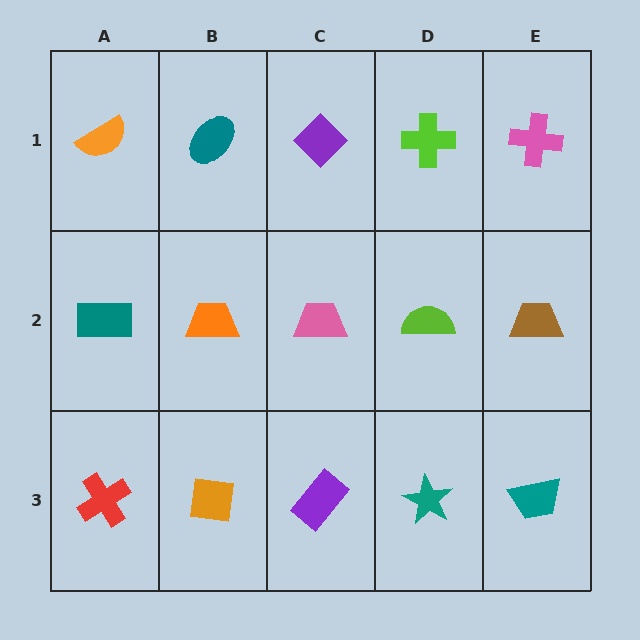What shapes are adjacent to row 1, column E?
A brown trapezoid (row 2, column E), a lime cross (row 1, column D).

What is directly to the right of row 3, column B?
A purple rectangle.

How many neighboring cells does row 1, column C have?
3.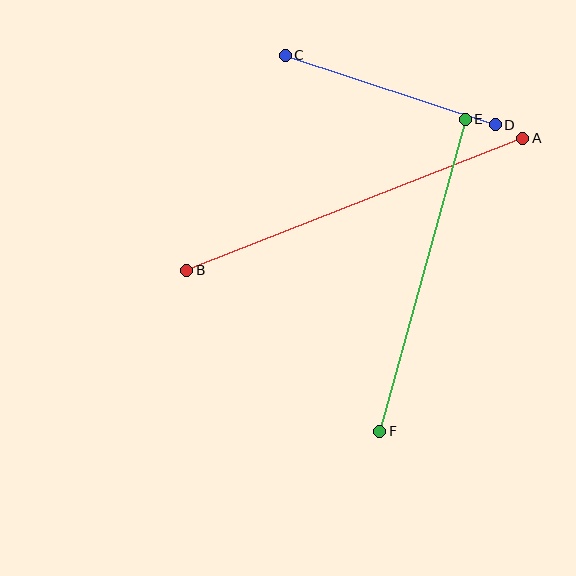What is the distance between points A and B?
The distance is approximately 361 pixels.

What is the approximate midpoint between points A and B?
The midpoint is at approximately (355, 204) pixels.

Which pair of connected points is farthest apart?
Points A and B are farthest apart.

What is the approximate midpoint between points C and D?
The midpoint is at approximately (390, 90) pixels.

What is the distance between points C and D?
The distance is approximately 221 pixels.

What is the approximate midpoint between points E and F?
The midpoint is at approximately (423, 275) pixels.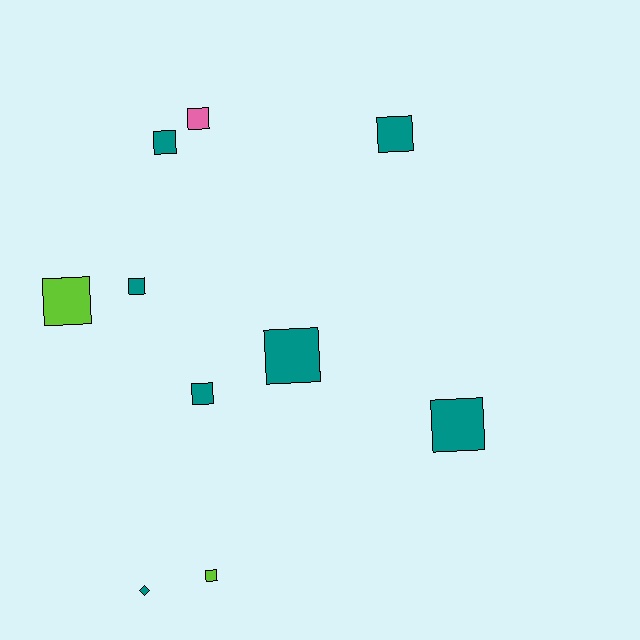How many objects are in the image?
There are 10 objects.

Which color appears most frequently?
Teal, with 7 objects.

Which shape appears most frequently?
Square, with 9 objects.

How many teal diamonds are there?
There is 1 teal diamond.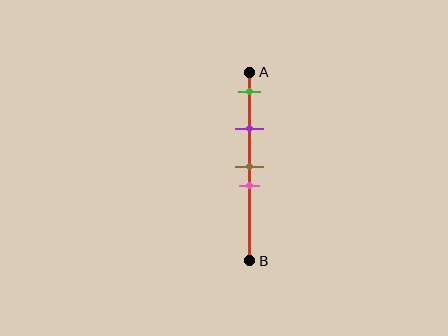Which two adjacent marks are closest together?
The brown and pink marks are the closest adjacent pair.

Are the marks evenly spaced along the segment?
No, the marks are not evenly spaced.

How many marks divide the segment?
There are 4 marks dividing the segment.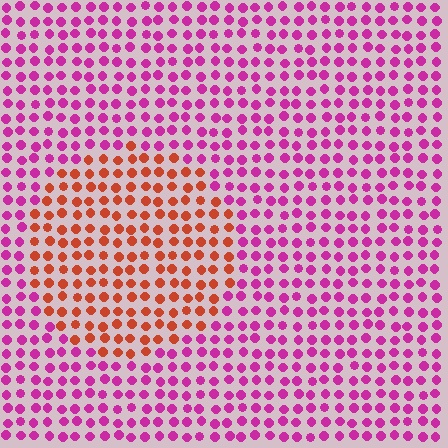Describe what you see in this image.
The image is filled with small magenta elements in a uniform arrangement. A circle-shaped region is visible where the elements are tinted to a slightly different hue, forming a subtle color boundary.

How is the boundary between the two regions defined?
The boundary is defined purely by a slight shift in hue (about 55 degrees). Spacing, size, and orientation are identical on both sides.